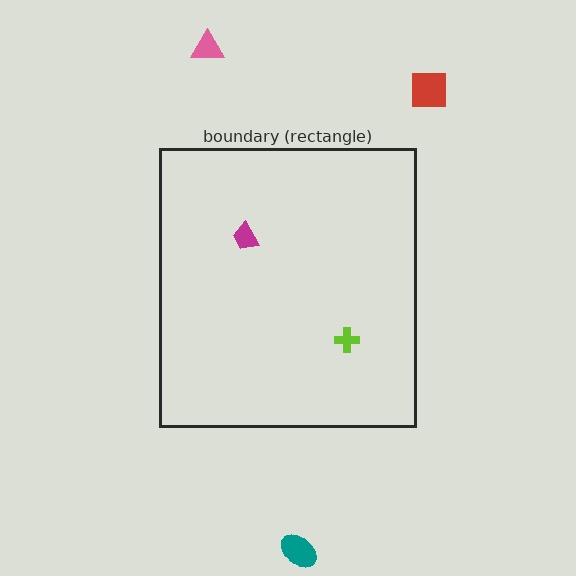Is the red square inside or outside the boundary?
Outside.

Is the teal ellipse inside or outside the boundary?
Outside.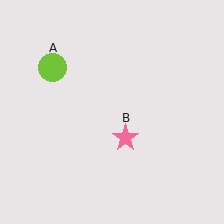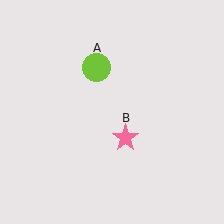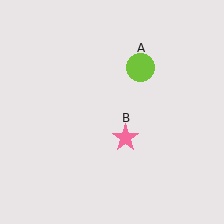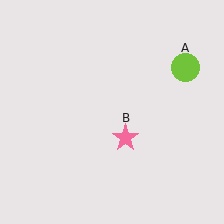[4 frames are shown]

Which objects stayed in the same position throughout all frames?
Pink star (object B) remained stationary.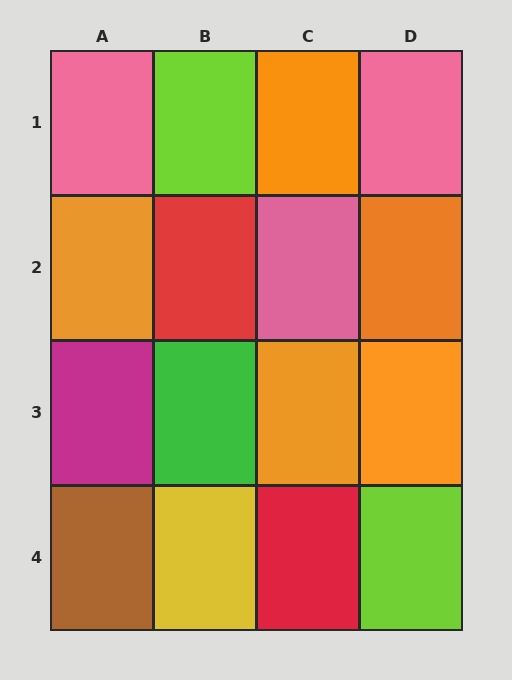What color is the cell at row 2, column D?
Orange.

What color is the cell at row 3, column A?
Magenta.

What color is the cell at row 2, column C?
Pink.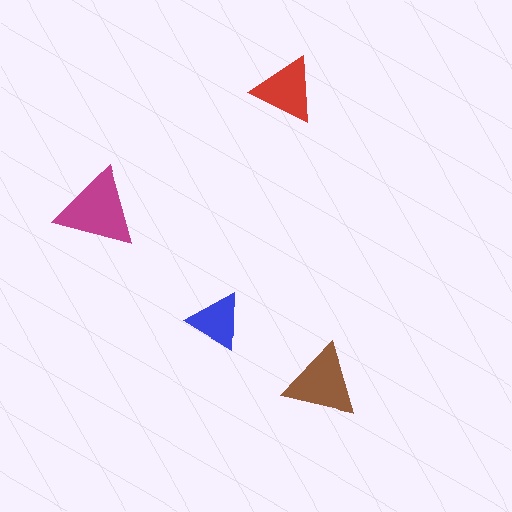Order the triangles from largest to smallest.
the magenta one, the brown one, the red one, the blue one.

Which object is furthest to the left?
The magenta triangle is leftmost.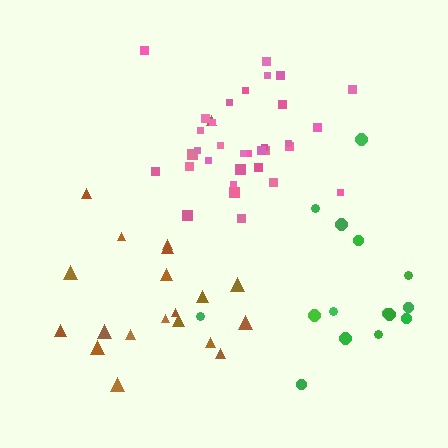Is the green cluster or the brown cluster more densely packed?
Green.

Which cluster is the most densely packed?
Pink.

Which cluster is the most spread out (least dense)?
Brown.